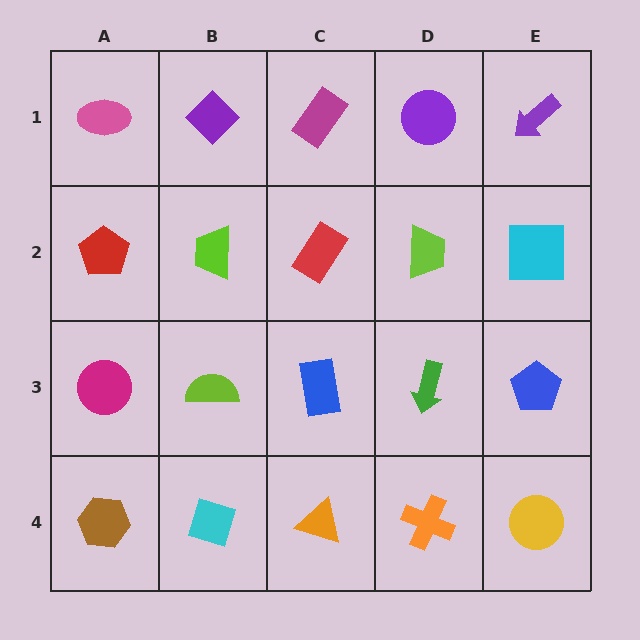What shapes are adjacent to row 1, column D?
A lime trapezoid (row 2, column D), a magenta rectangle (row 1, column C), a purple arrow (row 1, column E).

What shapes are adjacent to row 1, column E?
A cyan square (row 2, column E), a purple circle (row 1, column D).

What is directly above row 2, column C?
A magenta rectangle.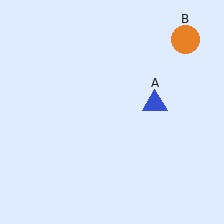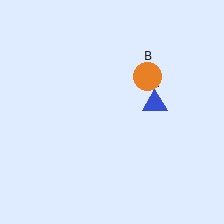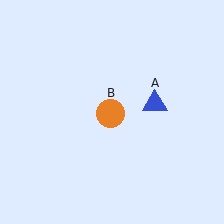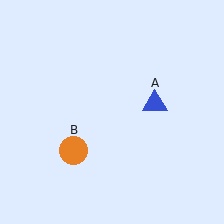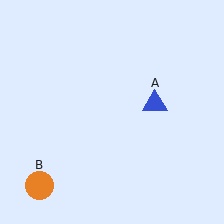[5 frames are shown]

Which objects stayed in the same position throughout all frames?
Blue triangle (object A) remained stationary.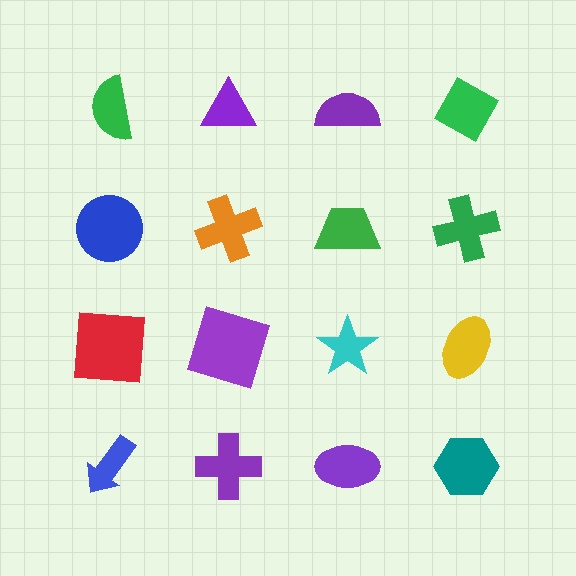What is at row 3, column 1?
A red square.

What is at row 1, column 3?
A purple semicircle.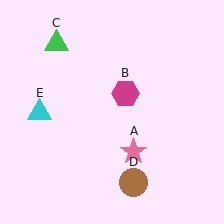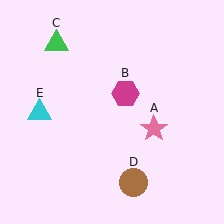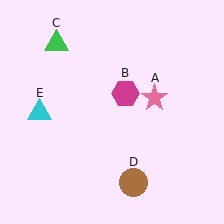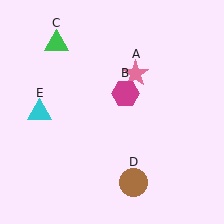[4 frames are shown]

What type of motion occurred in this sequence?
The pink star (object A) rotated counterclockwise around the center of the scene.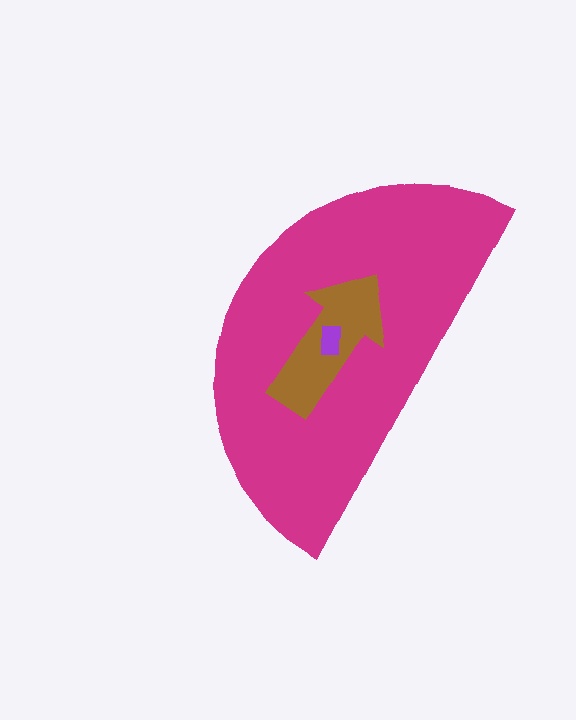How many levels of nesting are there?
3.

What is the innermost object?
The purple rectangle.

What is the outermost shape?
The magenta semicircle.